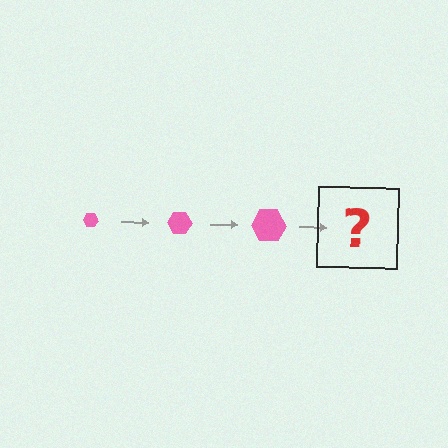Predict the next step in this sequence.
The next step is a pink hexagon, larger than the previous one.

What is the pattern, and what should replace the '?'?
The pattern is that the hexagon gets progressively larger each step. The '?' should be a pink hexagon, larger than the previous one.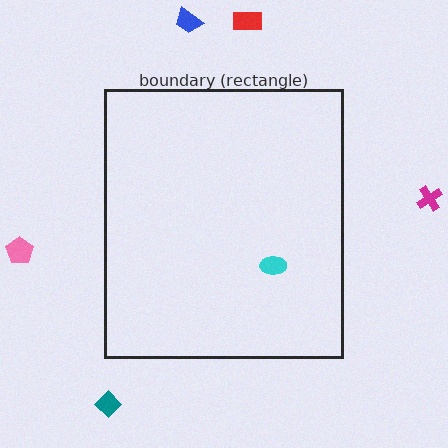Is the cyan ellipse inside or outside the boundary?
Inside.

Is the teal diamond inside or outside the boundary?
Outside.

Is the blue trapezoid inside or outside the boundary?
Outside.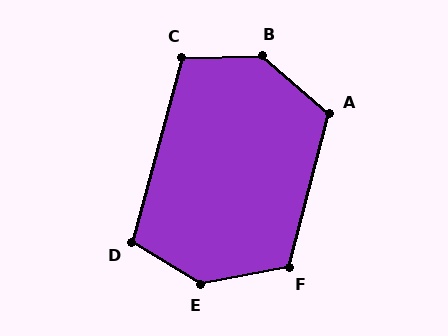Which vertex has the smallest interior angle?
C, at approximately 106 degrees.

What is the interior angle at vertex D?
Approximately 106 degrees (obtuse).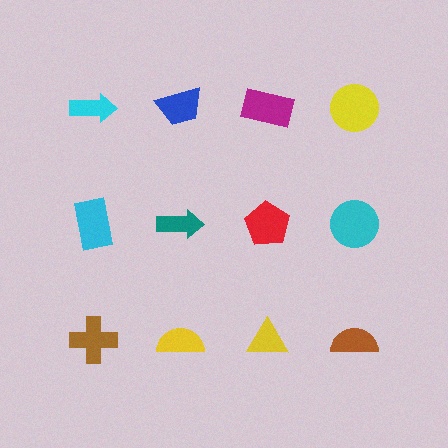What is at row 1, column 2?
A blue trapezoid.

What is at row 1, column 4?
A yellow circle.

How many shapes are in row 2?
4 shapes.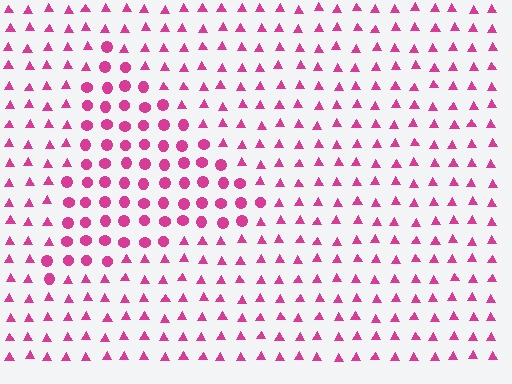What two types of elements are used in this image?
The image uses circles inside the triangle region and triangles outside it.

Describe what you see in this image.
The image is filled with small magenta elements arranged in a uniform grid. A triangle-shaped region contains circles, while the surrounding area contains triangles. The boundary is defined purely by the change in element shape.